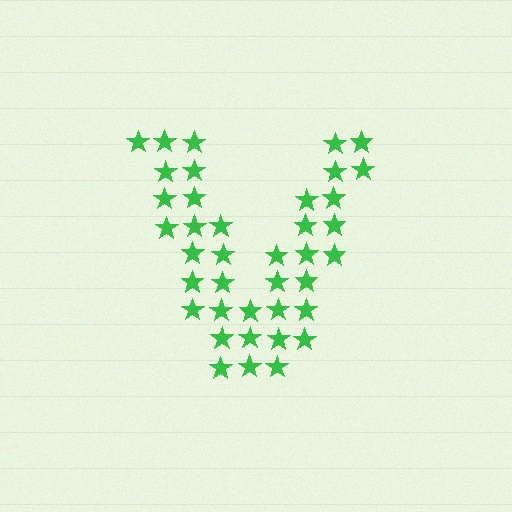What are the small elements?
The small elements are stars.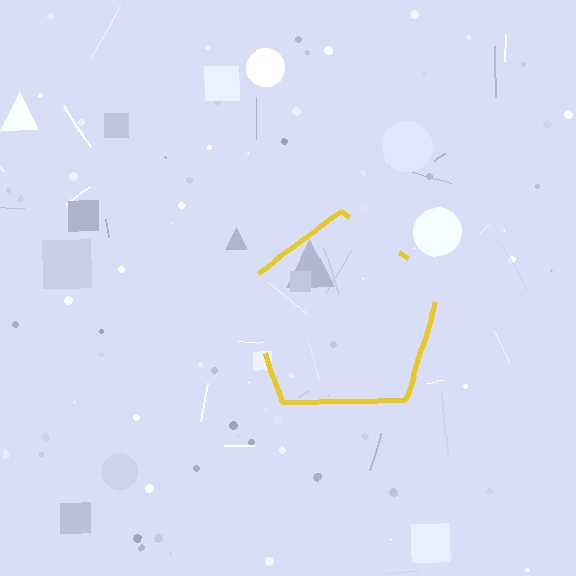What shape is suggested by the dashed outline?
The dashed outline suggests a pentagon.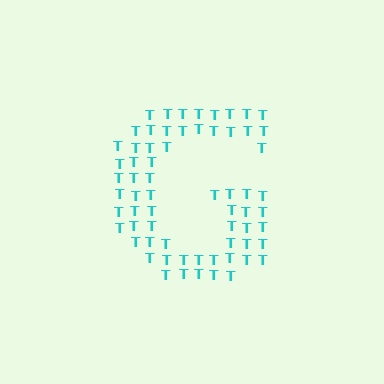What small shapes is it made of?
It is made of small letter T's.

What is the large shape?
The large shape is the letter G.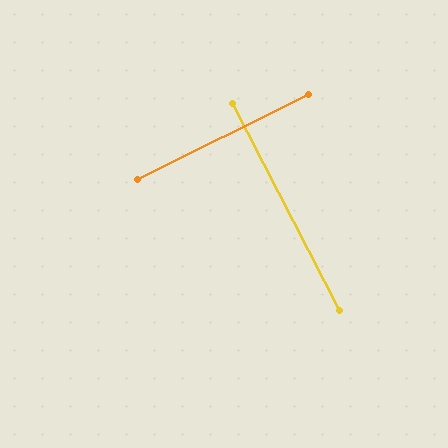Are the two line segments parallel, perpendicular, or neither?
Perpendicular — they meet at approximately 89°.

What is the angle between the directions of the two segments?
Approximately 89 degrees.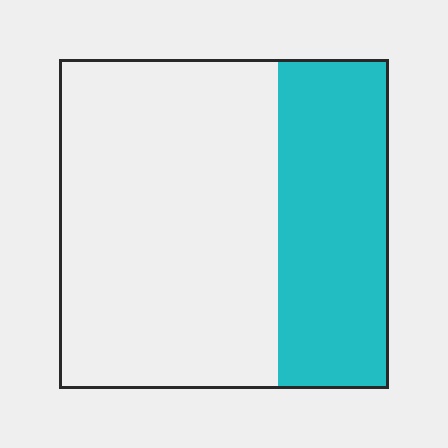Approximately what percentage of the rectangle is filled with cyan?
Approximately 35%.